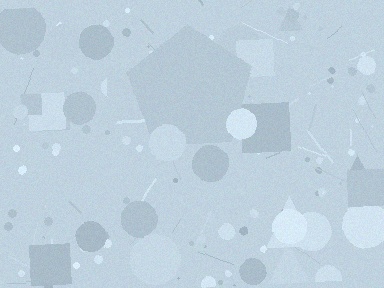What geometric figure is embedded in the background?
A pentagon is embedded in the background.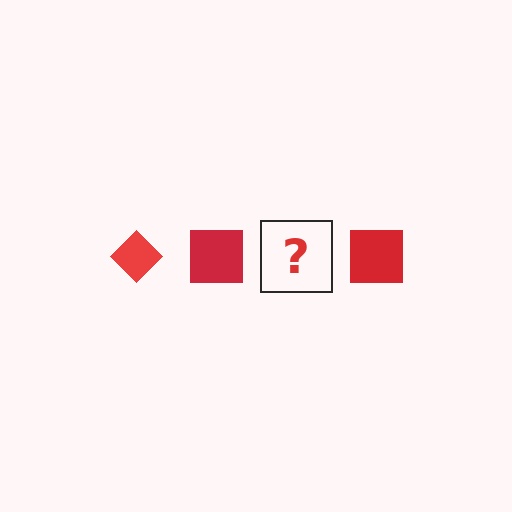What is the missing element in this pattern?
The missing element is a red diamond.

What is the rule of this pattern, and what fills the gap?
The rule is that the pattern cycles through diamond, square shapes in red. The gap should be filled with a red diamond.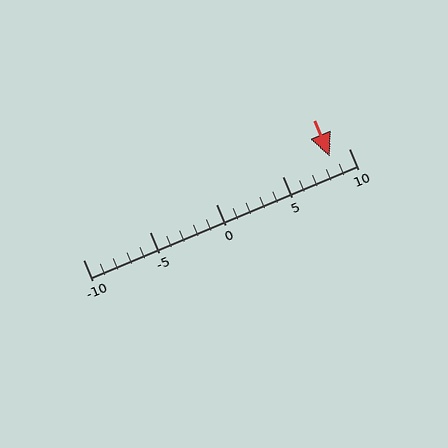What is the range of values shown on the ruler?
The ruler shows values from -10 to 10.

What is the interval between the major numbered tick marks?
The major tick marks are spaced 5 units apart.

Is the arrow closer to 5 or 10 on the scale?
The arrow is closer to 10.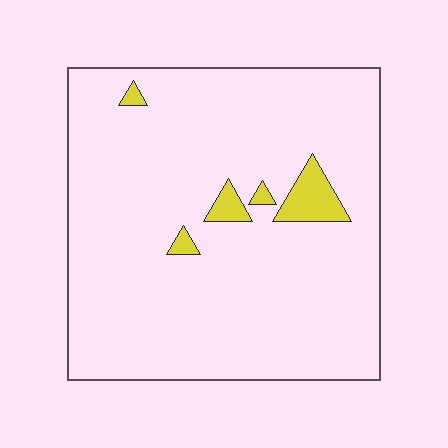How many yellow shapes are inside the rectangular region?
5.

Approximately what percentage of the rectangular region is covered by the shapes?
Approximately 5%.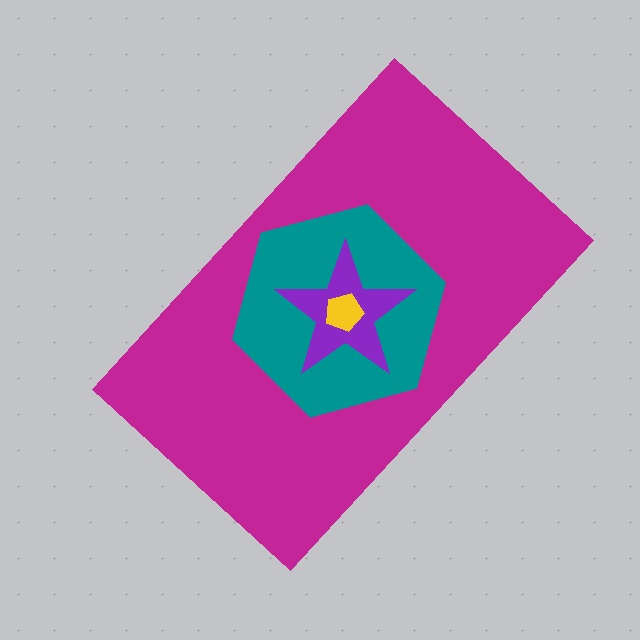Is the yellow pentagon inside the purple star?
Yes.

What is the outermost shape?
The magenta rectangle.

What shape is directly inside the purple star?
The yellow pentagon.